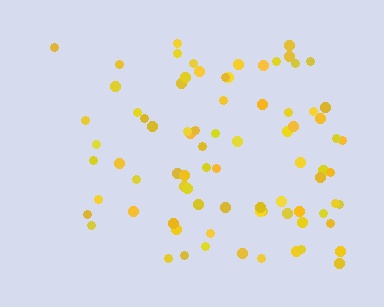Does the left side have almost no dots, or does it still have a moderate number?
Still a moderate number, just noticeably fewer than the right.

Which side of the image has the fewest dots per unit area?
The left.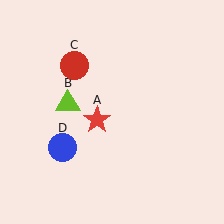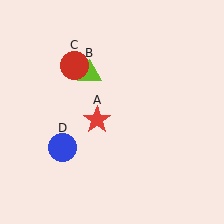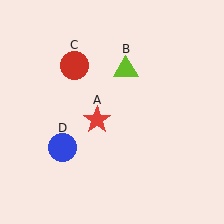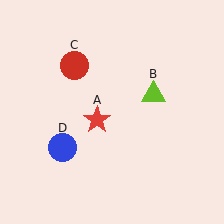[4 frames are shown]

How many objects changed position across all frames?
1 object changed position: lime triangle (object B).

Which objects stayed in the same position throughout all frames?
Red star (object A) and red circle (object C) and blue circle (object D) remained stationary.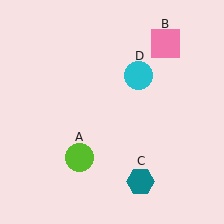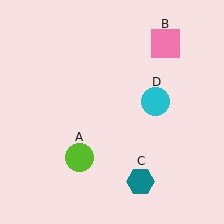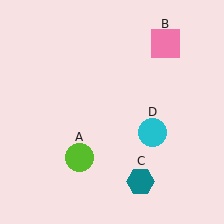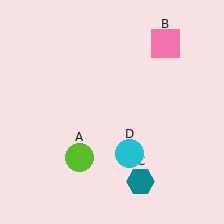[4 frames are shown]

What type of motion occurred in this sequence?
The cyan circle (object D) rotated clockwise around the center of the scene.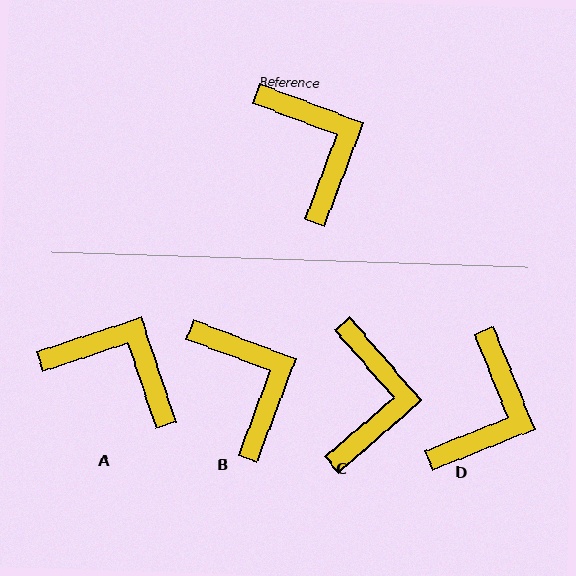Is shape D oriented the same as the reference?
No, it is off by about 47 degrees.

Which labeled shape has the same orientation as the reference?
B.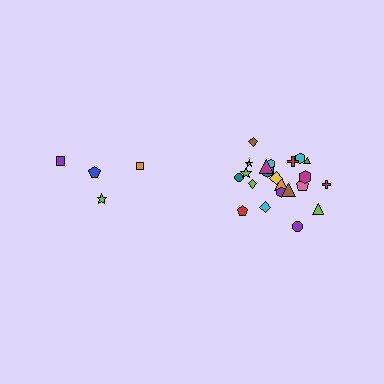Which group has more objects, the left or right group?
The right group.